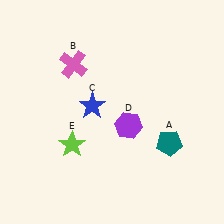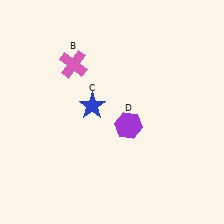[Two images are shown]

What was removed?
The teal pentagon (A), the lime star (E) were removed in Image 2.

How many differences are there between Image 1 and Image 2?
There are 2 differences between the two images.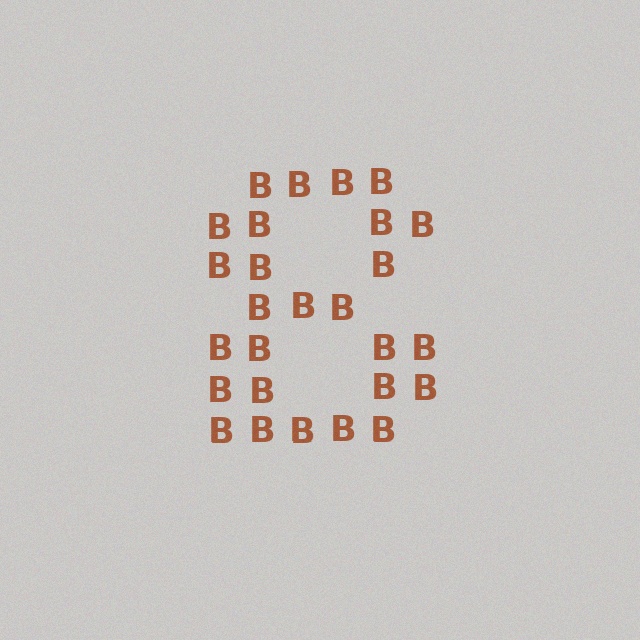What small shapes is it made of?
It is made of small letter B's.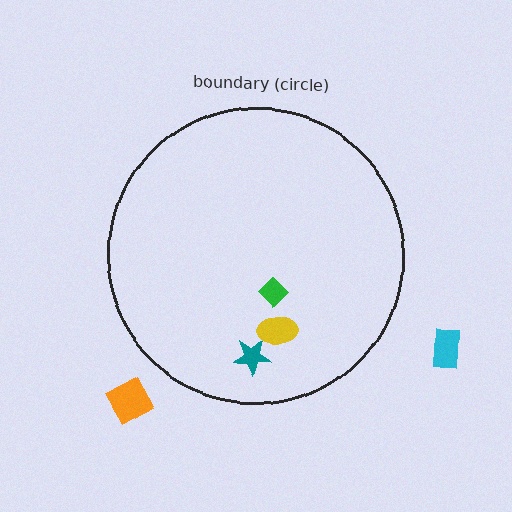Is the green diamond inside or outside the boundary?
Inside.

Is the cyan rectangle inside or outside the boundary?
Outside.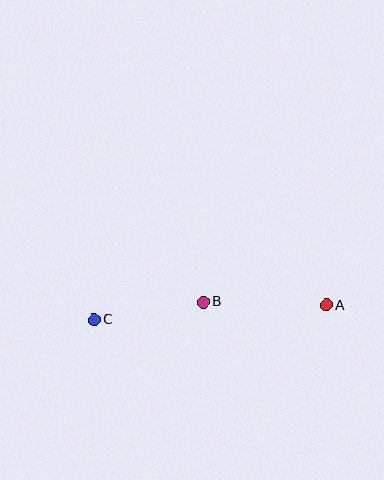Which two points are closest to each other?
Points B and C are closest to each other.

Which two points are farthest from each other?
Points A and C are farthest from each other.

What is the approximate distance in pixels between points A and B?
The distance between A and B is approximately 123 pixels.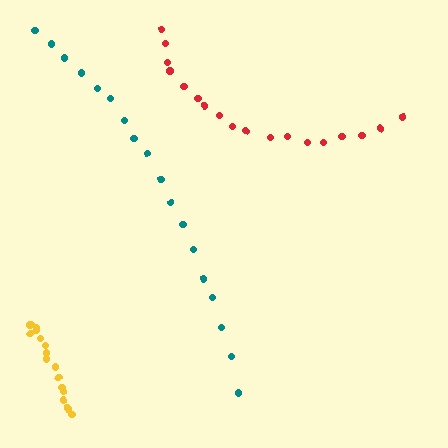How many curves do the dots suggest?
There are 3 distinct paths.